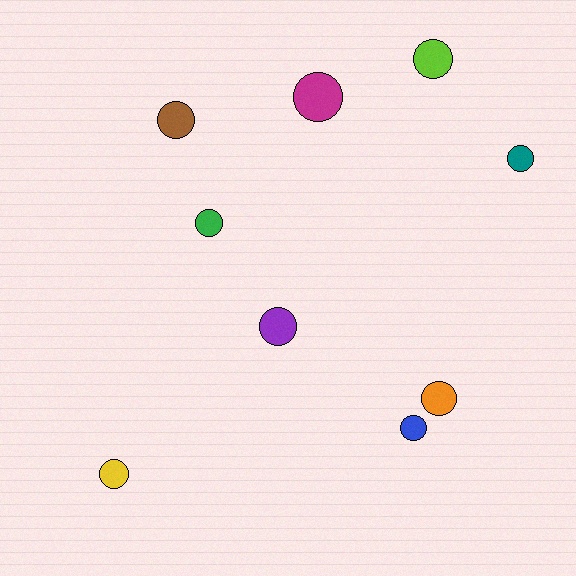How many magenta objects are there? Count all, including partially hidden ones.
There is 1 magenta object.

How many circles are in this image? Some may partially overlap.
There are 9 circles.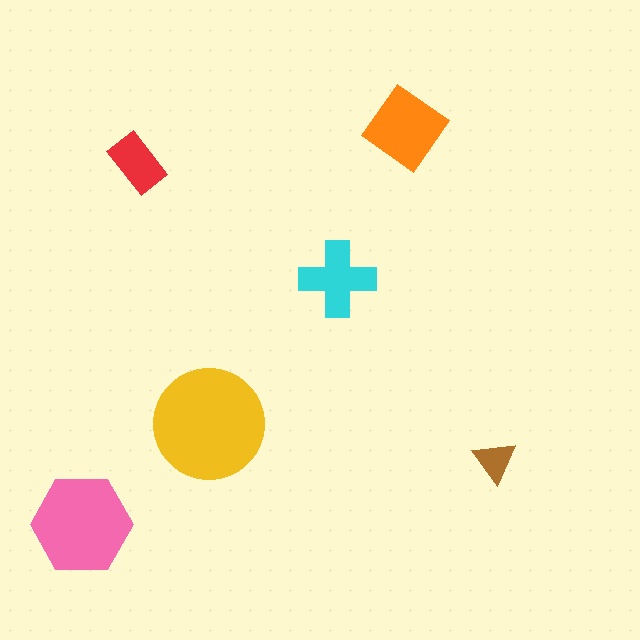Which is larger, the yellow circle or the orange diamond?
The yellow circle.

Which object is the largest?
The yellow circle.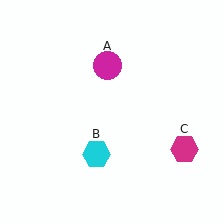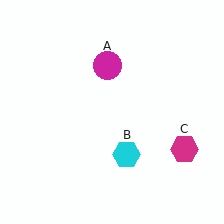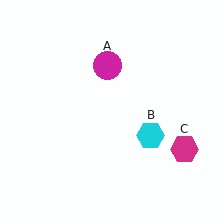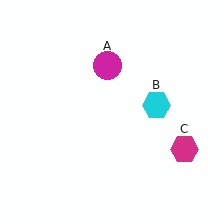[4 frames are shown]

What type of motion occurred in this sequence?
The cyan hexagon (object B) rotated counterclockwise around the center of the scene.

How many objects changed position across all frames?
1 object changed position: cyan hexagon (object B).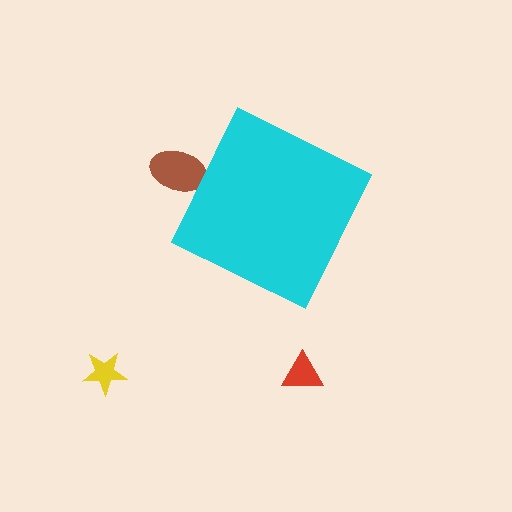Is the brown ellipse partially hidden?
Yes, the brown ellipse is partially hidden behind the cyan diamond.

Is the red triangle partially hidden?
No, the red triangle is fully visible.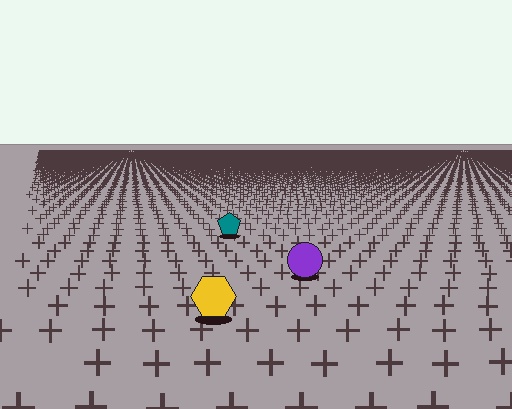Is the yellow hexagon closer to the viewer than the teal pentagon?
Yes. The yellow hexagon is closer — you can tell from the texture gradient: the ground texture is coarser near it.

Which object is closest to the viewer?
The yellow hexagon is closest. The texture marks near it are larger and more spread out.